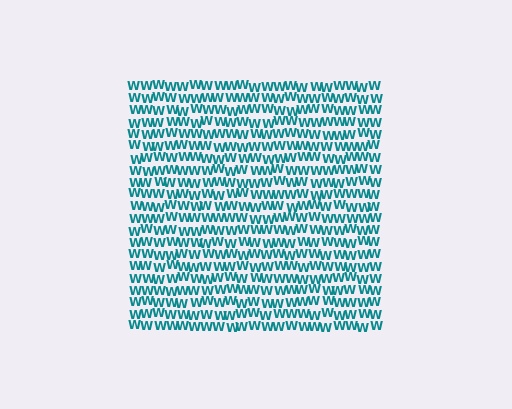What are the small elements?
The small elements are letter W's.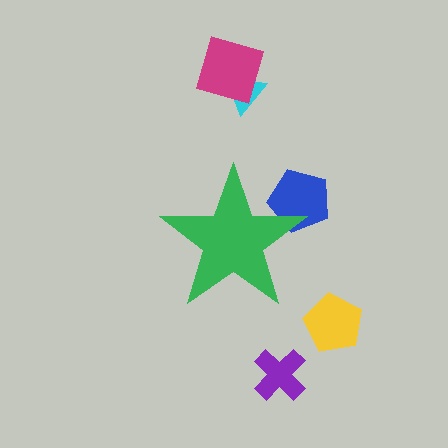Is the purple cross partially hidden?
No, the purple cross is fully visible.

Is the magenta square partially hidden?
No, the magenta square is fully visible.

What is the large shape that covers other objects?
A green star.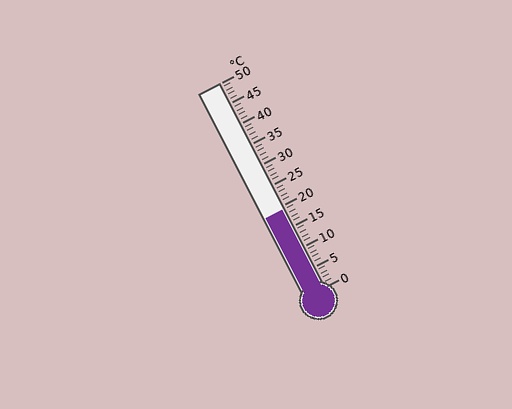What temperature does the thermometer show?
The thermometer shows approximately 19°C.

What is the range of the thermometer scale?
The thermometer scale ranges from 0°C to 50°C.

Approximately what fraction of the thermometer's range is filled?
The thermometer is filled to approximately 40% of its range.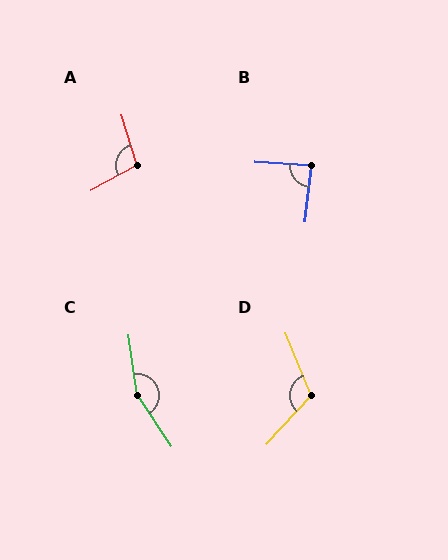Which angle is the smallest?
B, at approximately 87 degrees.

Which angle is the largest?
C, at approximately 154 degrees.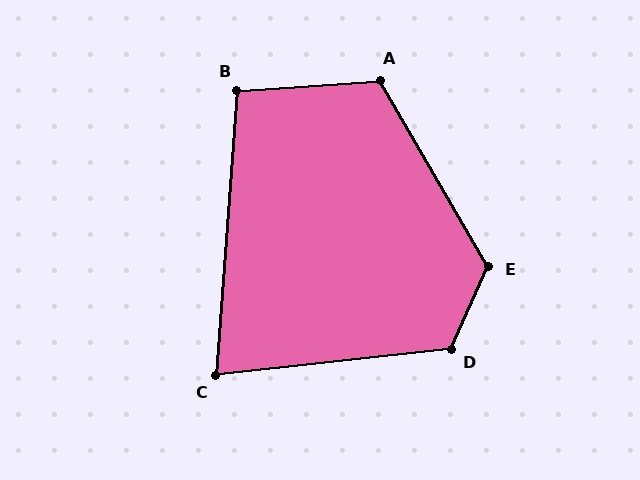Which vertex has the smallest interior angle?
C, at approximately 79 degrees.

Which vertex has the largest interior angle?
E, at approximately 126 degrees.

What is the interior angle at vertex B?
Approximately 98 degrees (obtuse).